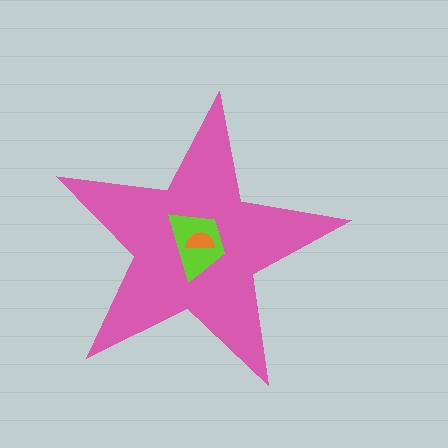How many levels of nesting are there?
3.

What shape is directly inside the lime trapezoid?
The orange semicircle.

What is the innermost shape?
The orange semicircle.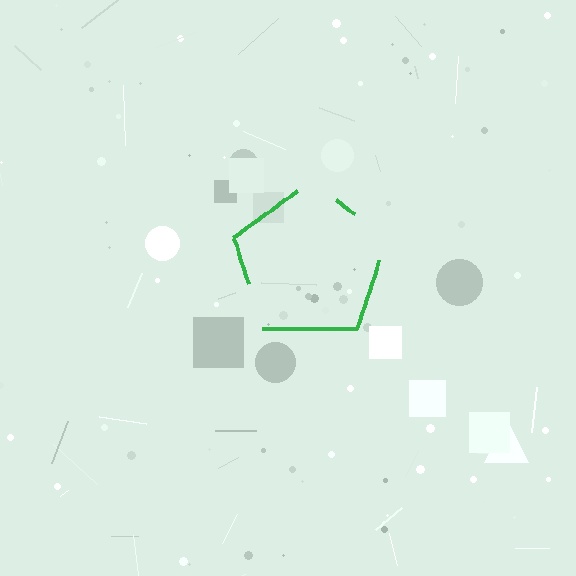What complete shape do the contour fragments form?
The contour fragments form a pentagon.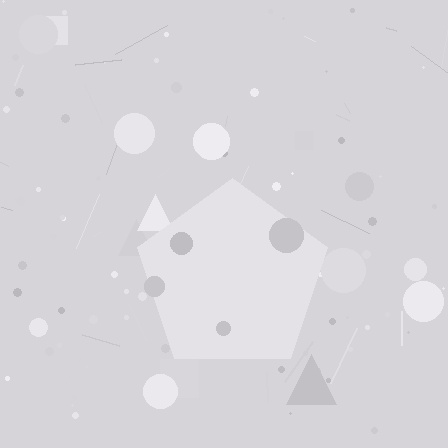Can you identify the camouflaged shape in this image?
The camouflaged shape is a pentagon.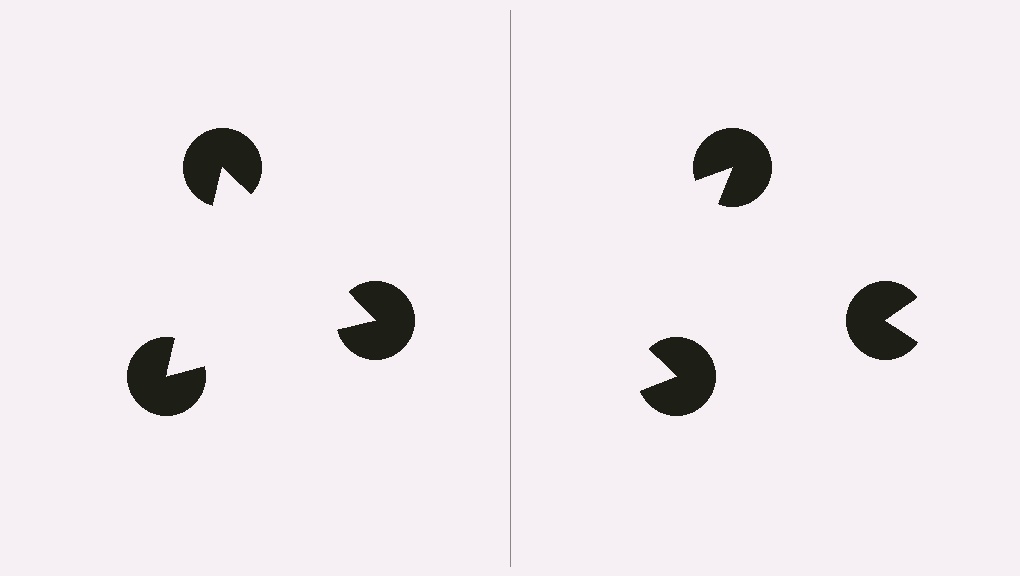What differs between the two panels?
The pac-man discs are positioned identically on both sides; only the wedge orientations differ. On the left they align to a triangle; on the right they are misaligned.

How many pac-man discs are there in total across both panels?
6 — 3 on each side.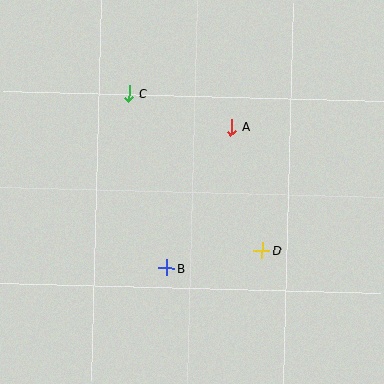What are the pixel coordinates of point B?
Point B is at (167, 268).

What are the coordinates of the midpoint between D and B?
The midpoint between D and B is at (215, 259).